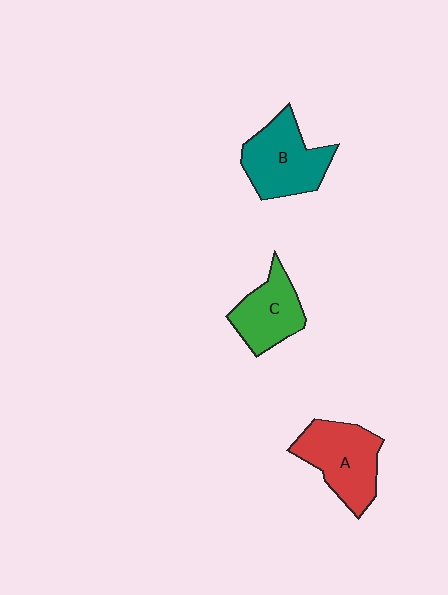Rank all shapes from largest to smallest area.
From largest to smallest: A (red), B (teal), C (green).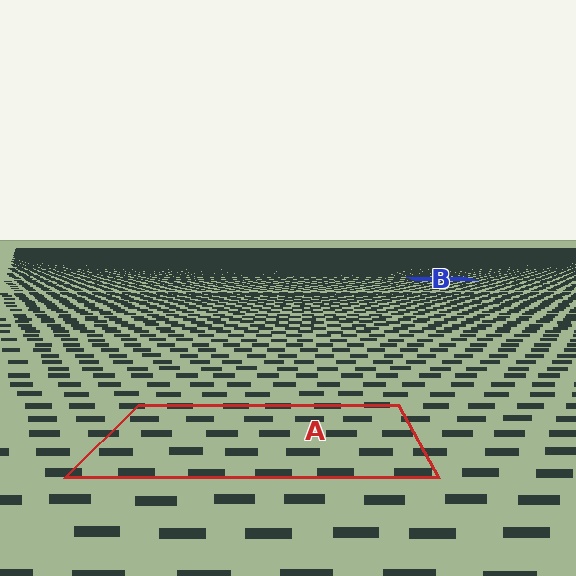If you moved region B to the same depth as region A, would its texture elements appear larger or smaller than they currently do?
They would appear larger. At a closer depth, the same texture elements are projected at a bigger on-screen size.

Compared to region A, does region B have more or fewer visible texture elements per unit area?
Region B has more texture elements per unit area — they are packed more densely because it is farther away.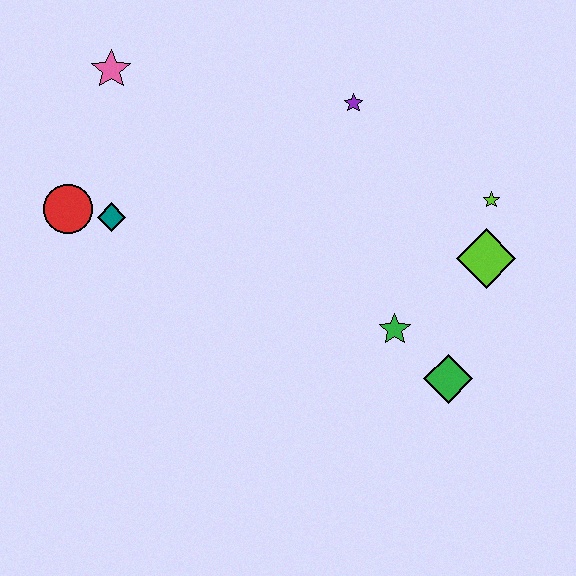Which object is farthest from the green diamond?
The pink star is farthest from the green diamond.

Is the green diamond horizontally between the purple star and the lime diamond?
Yes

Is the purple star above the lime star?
Yes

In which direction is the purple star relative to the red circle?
The purple star is to the right of the red circle.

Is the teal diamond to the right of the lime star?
No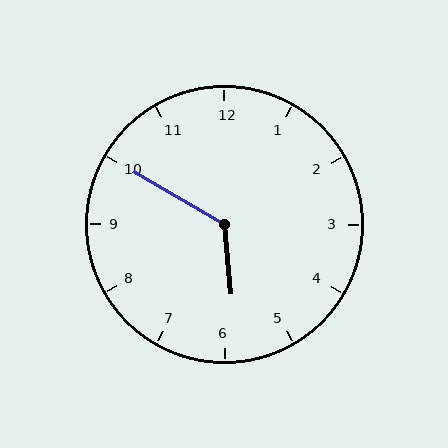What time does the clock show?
5:50.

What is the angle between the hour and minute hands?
Approximately 125 degrees.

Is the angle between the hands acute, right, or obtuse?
It is obtuse.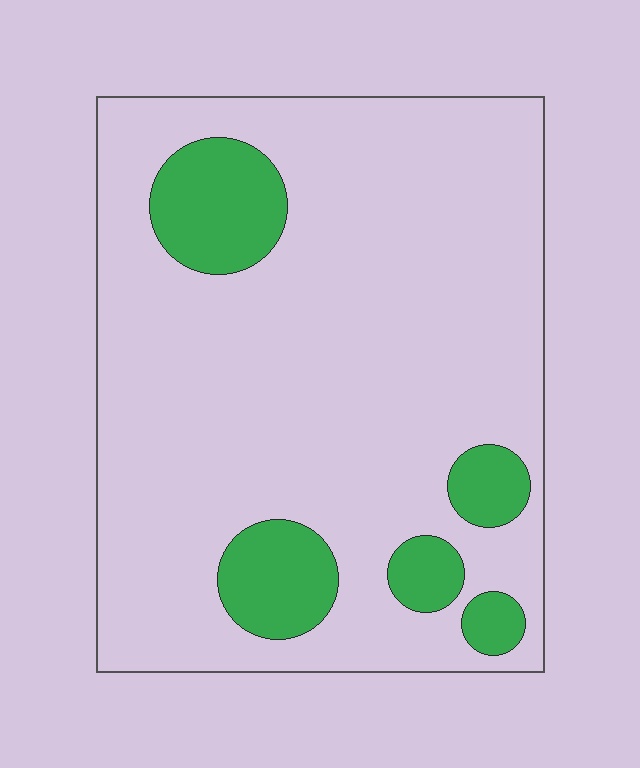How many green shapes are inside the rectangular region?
5.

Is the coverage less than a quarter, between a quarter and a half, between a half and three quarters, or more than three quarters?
Less than a quarter.